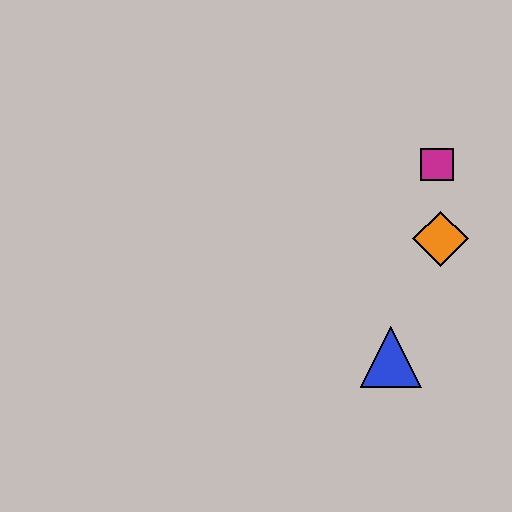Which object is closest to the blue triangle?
The orange diamond is closest to the blue triangle.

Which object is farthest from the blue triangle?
The magenta square is farthest from the blue triangle.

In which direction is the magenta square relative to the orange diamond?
The magenta square is above the orange diamond.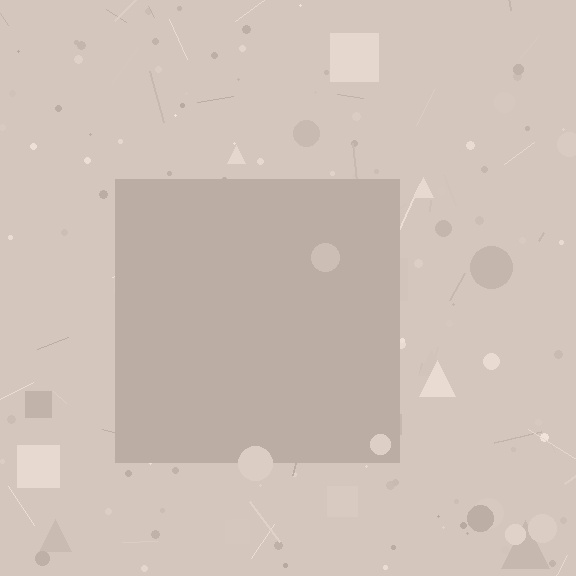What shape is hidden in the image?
A square is hidden in the image.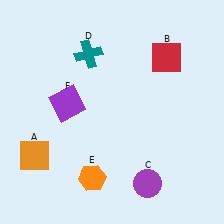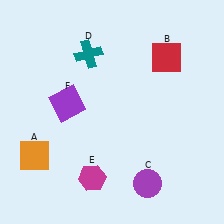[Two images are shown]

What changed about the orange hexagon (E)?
In Image 1, E is orange. In Image 2, it changed to magenta.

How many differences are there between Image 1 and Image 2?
There is 1 difference between the two images.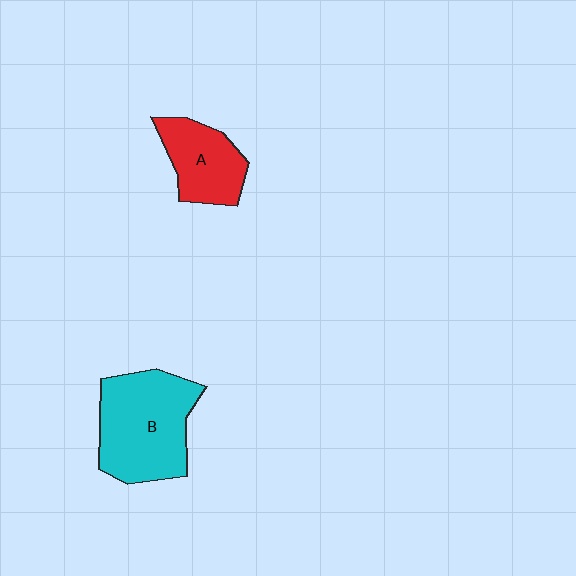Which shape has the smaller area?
Shape A (red).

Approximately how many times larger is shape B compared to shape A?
Approximately 1.7 times.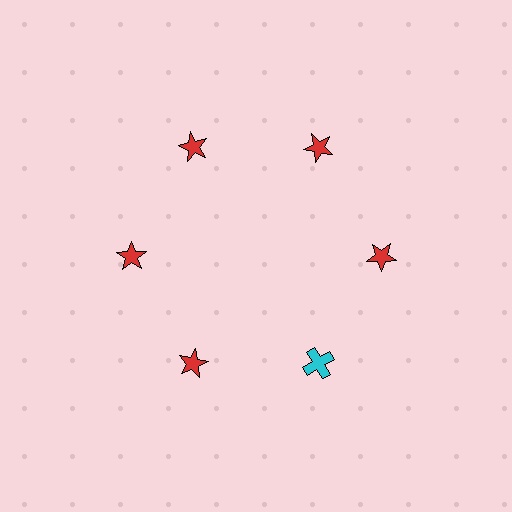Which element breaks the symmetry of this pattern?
The cyan cross at roughly the 5 o'clock position breaks the symmetry. All other shapes are red stars.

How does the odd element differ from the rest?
It differs in both color (cyan instead of red) and shape (cross instead of star).